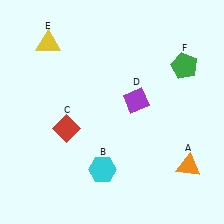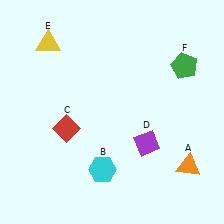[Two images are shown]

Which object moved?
The purple diamond (D) moved down.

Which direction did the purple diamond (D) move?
The purple diamond (D) moved down.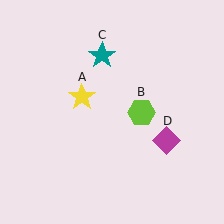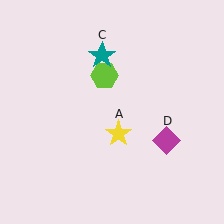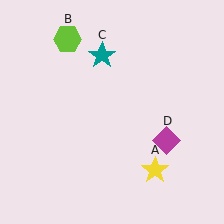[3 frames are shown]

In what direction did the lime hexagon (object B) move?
The lime hexagon (object B) moved up and to the left.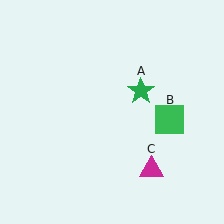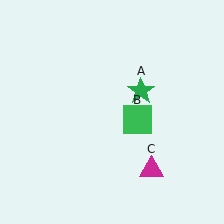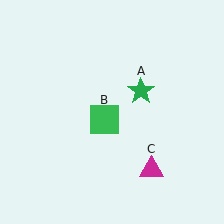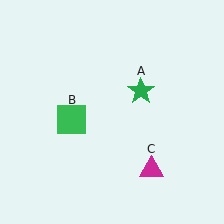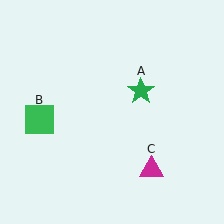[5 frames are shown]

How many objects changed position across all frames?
1 object changed position: green square (object B).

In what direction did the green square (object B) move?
The green square (object B) moved left.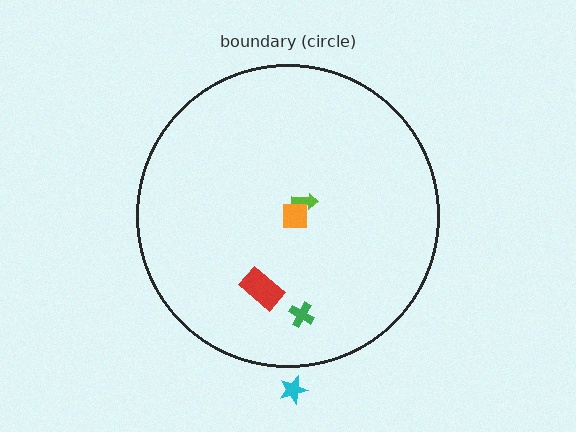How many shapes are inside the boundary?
4 inside, 1 outside.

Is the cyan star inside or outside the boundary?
Outside.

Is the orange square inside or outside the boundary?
Inside.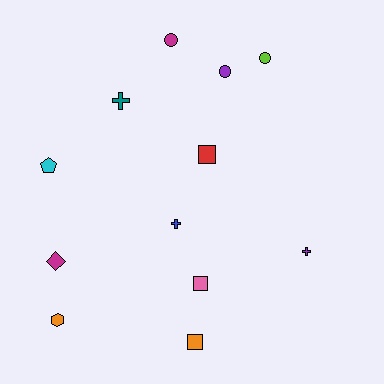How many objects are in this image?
There are 12 objects.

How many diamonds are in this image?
There is 1 diamond.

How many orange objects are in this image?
There are 2 orange objects.